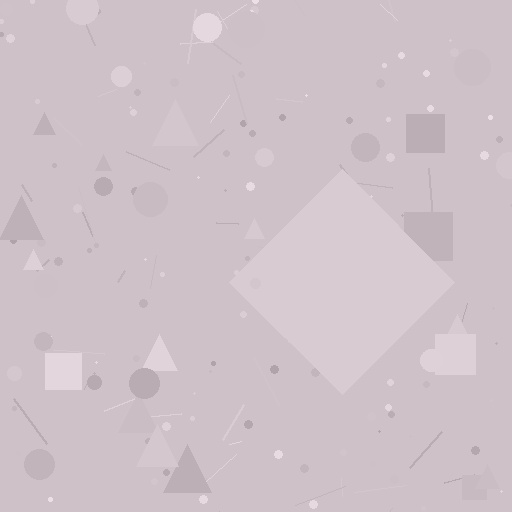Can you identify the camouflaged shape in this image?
The camouflaged shape is a diamond.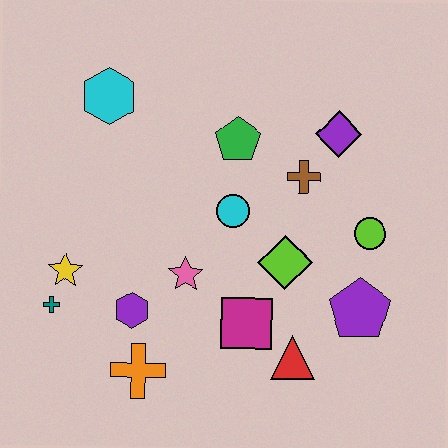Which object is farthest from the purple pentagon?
The cyan hexagon is farthest from the purple pentagon.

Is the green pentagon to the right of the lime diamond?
No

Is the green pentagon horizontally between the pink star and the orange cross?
No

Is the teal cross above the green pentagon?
No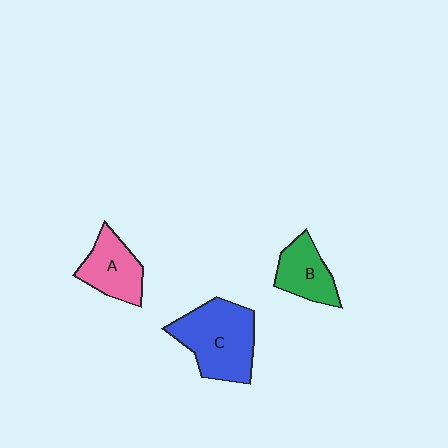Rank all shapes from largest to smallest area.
From largest to smallest: C (blue), A (pink), B (green).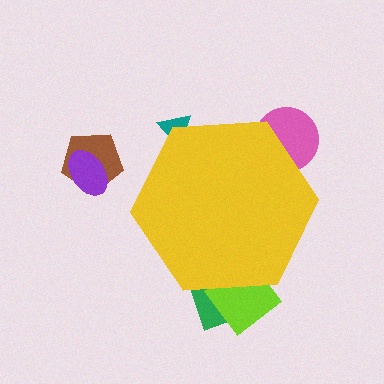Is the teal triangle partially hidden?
Yes, the teal triangle is partially hidden behind the yellow hexagon.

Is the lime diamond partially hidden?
Yes, the lime diamond is partially hidden behind the yellow hexagon.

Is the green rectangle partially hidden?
Yes, the green rectangle is partially hidden behind the yellow hexagon.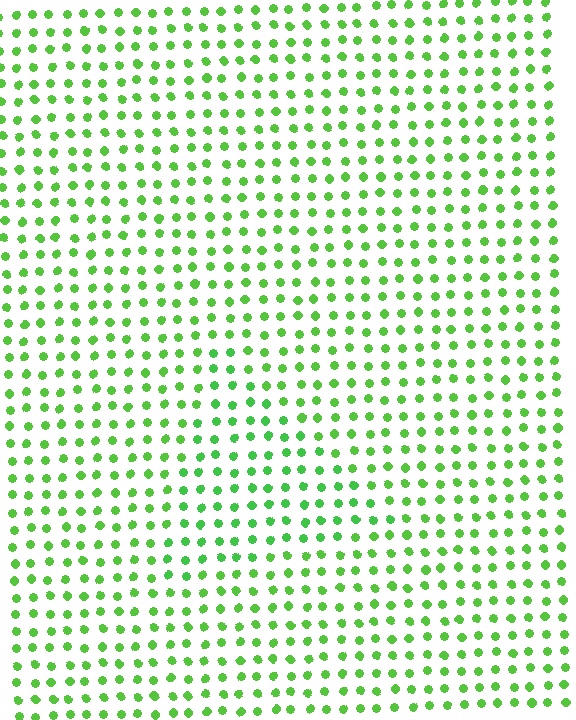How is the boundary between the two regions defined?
The boundary is defined purely by a slight shift in hue (about 15 degrees). Spacing, size, and orientation are identical on both sides.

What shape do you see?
I see a triangle.